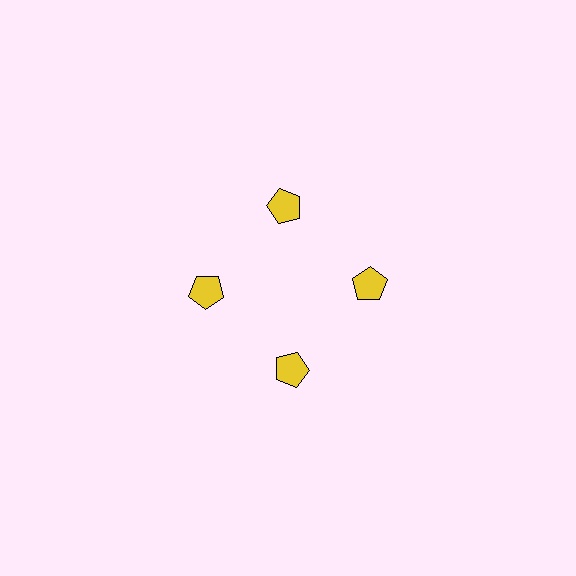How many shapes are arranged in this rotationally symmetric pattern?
There are 4 shapes, arranged in 4 groups of 1.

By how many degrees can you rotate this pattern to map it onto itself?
The pattern maps onto itself every 90 degrees of rotation.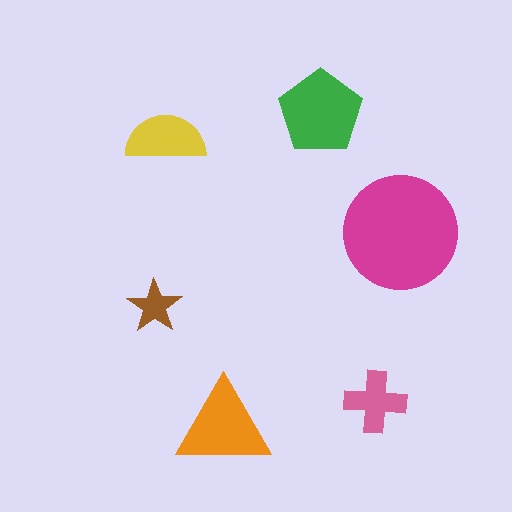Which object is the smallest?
The brown star.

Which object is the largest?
The magenta circle.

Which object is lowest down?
The orange triangle is bottommost.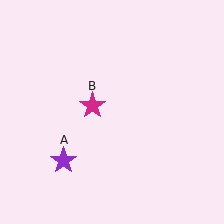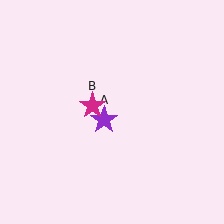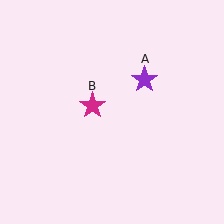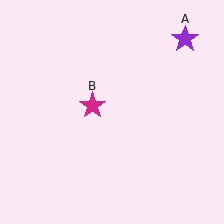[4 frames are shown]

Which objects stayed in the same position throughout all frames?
Magenta star (object B) remained stationary.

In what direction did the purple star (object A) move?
The purple star (object A) moved up and to the right.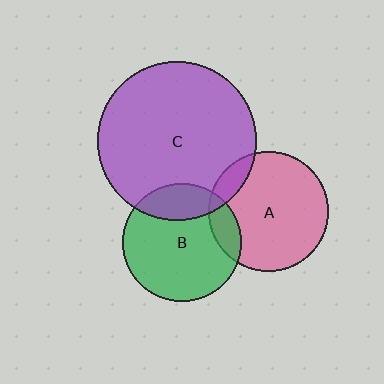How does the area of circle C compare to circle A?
Approximately 1.8 times.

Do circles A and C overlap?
Yes.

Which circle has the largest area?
Circle C (purple).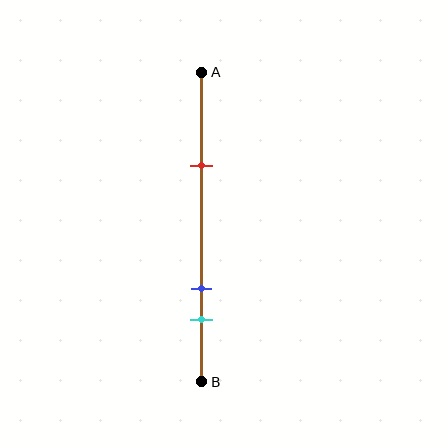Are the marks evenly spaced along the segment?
No, the marks are not evenly spaced.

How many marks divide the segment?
There are 3 marks dividing the segment.